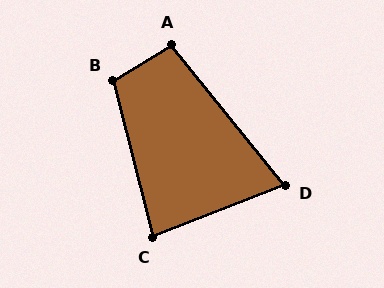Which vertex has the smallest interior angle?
D, at approximately 73 degrees.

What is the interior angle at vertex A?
Approximately 98 degrees (obtuse).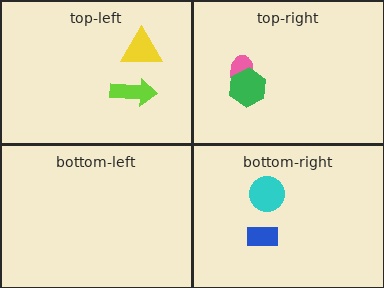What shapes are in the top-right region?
The pink ellipse, the green hexagon.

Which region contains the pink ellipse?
The top-right region.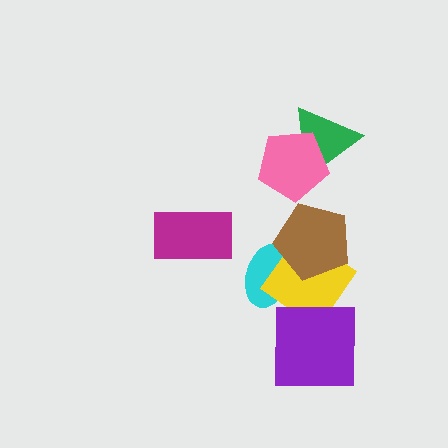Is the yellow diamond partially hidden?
Yes, it is partially covered by another shape.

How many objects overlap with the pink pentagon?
1 object overlaps with the pink pentagon.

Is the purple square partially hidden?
No, no other shape covers it.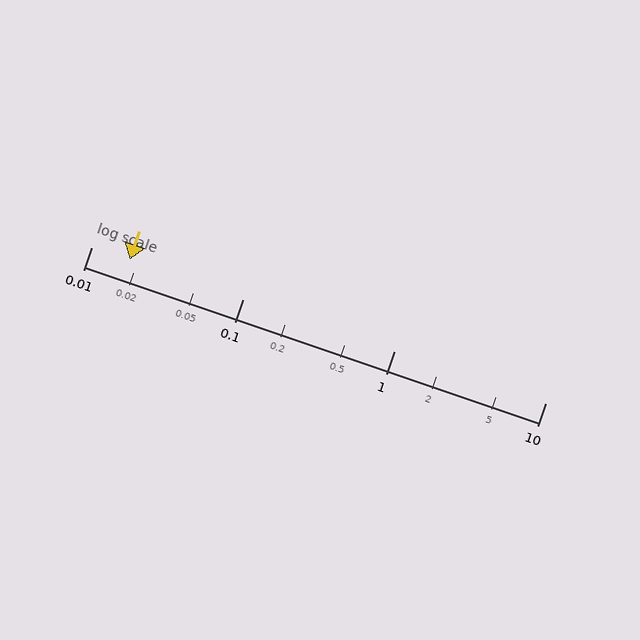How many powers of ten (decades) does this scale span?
The scale spans 3 decades, from 0.01 to 10.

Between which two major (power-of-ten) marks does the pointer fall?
The pointer is between 0.01 and 0.1.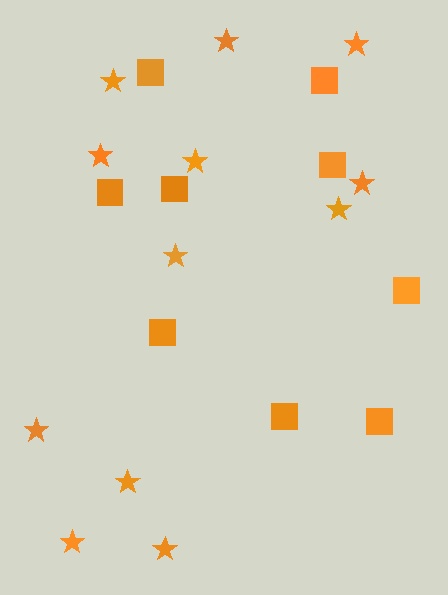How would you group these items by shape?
There are 2 groups: one group of squares (9) and one group of stars (12).